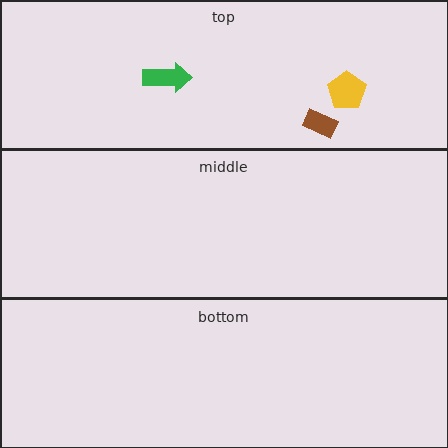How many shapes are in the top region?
3.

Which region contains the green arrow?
The top region.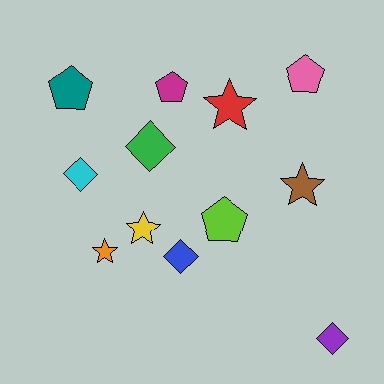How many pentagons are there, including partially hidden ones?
There are 4 pentagons.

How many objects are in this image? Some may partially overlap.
There are 12 objects.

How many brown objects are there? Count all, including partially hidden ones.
There is 1 brown object.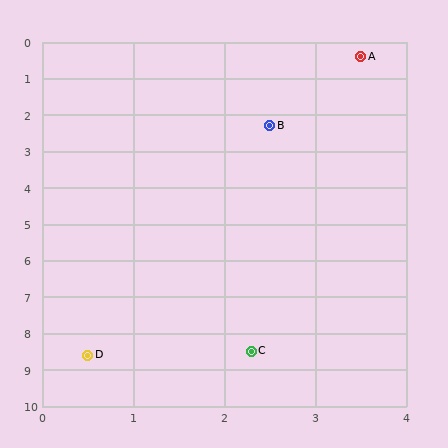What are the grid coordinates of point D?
Point D is at approximately (0.5, 8.6).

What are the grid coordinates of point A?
Point A is at approximately (3.5, 0.4).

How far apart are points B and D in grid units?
Points B and D are about 6.6 grid units apart.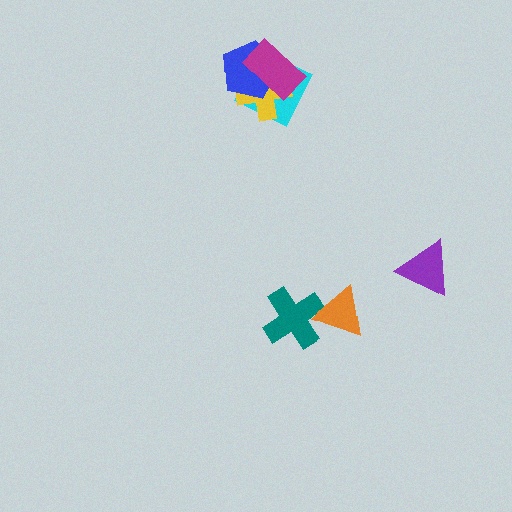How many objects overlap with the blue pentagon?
3 objects overlap with the blue pentagon.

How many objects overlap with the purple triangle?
0 objects overlap with the purple triangle.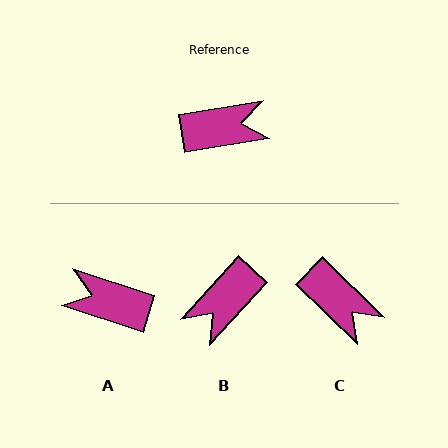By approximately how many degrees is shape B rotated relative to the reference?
Approximately 142 degrees clockwise.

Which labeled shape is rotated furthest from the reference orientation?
A, about 153 degrees away.